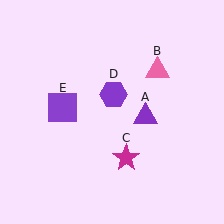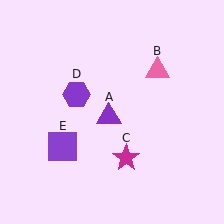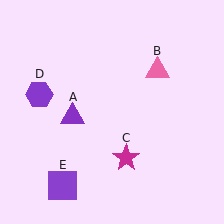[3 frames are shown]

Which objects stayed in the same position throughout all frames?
Pink triangle (object B) and magenta star (object C) remained stationary.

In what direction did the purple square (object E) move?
The purple square (object E) moved down.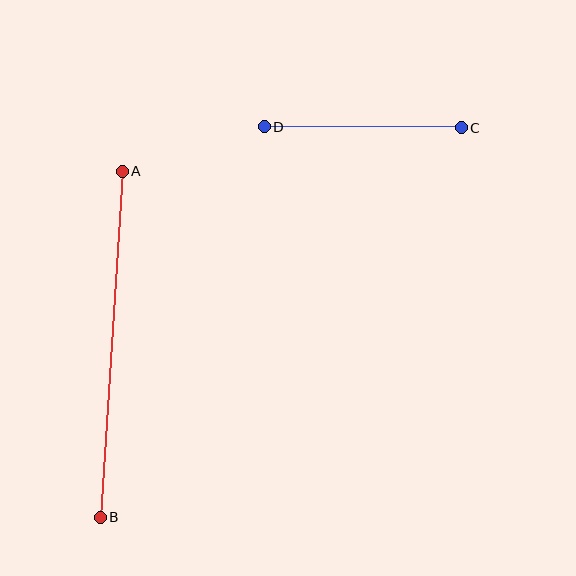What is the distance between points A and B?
The distance is approximately 347 pixels.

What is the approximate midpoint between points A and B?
The midpoint is at approximately (111, 344) pixels.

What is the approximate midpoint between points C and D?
The midpoint is at approximately (363, 127) pixels.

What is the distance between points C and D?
The distance is approximately 197 pixels.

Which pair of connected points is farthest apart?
Points A and B are farthest apart.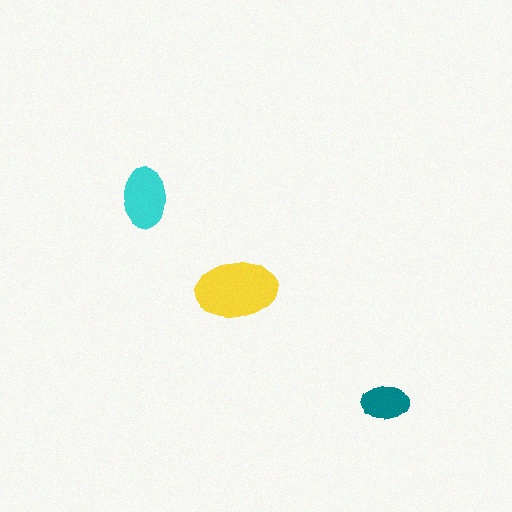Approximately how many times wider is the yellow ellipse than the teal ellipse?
About 1.5 times wider.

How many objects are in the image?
There are 3 objects in the image.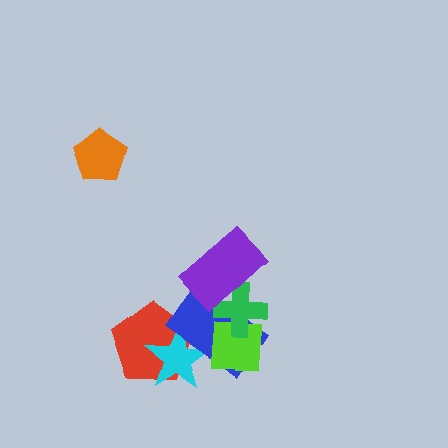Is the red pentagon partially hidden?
Yes, it is partially covered by another shape.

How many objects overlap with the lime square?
3 objects overlap with the lime square.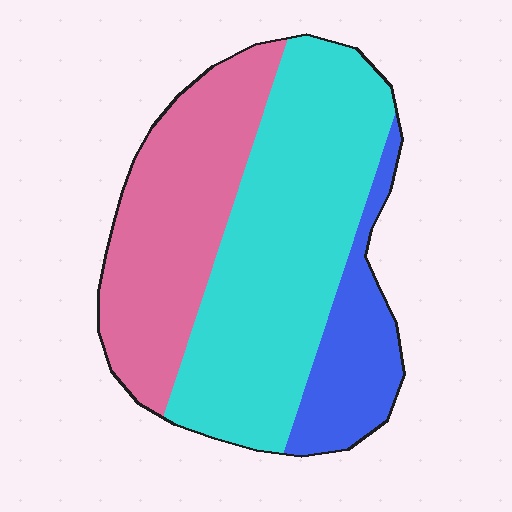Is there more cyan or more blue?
Cyan.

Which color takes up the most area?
Cyan, at roughly 50%.